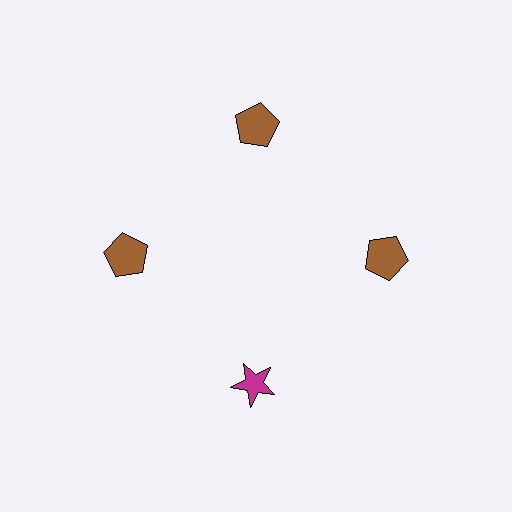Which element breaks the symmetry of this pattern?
The magenta star at roughly the 6 o'clock position breaks the symmetry. All other shapes are brown pentagons.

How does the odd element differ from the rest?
It differs in both color (magenta instead of brown) and shape (star instead of pentagon).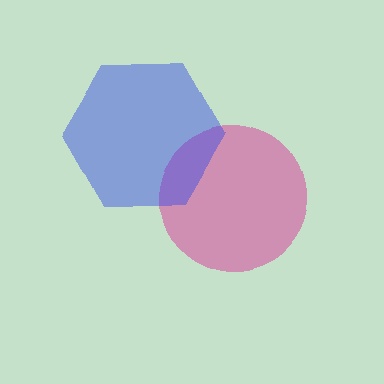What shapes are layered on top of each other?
The layered shapes are: a magenta circle, a blue hexagon.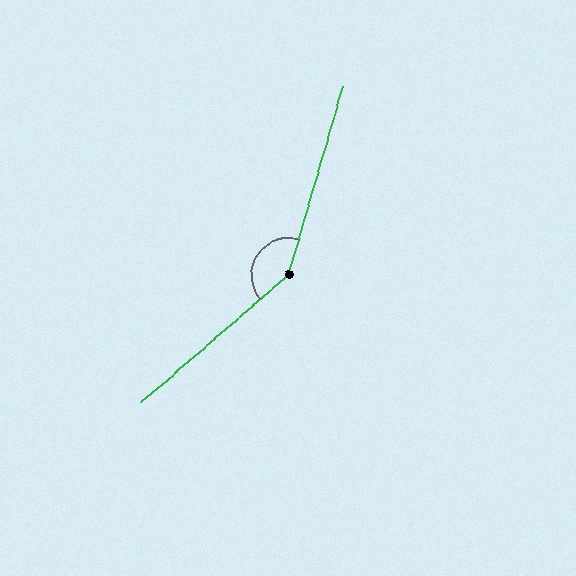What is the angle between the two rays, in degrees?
Approximately 147 degrees.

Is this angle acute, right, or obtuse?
It is obtuse.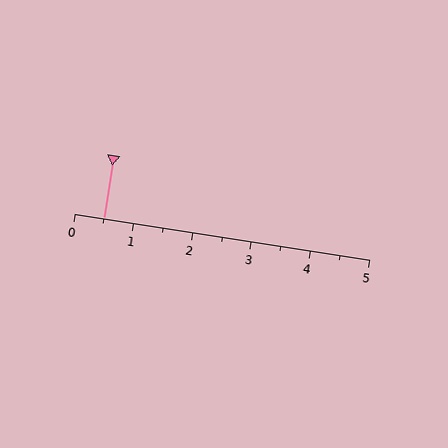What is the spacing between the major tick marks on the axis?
The major ticks are spaced 1 apart.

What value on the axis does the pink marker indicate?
The marker indicates approximately 0.5.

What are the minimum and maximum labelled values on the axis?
The axis runs from 0 to 5.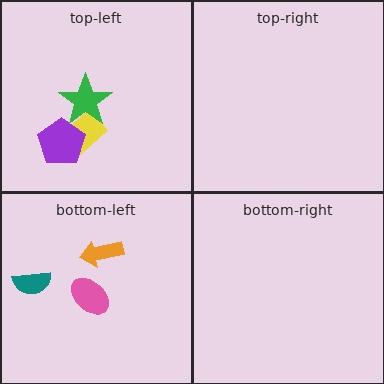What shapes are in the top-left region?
The yellow rectangle, the purple pentagon, the green star.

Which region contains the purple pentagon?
The top-left region.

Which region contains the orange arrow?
The bottom-left region.